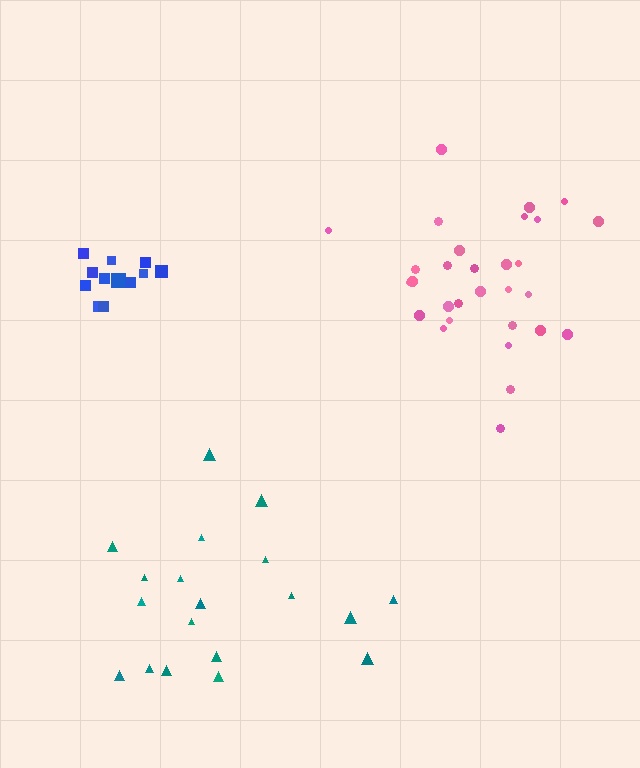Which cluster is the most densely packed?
Blue.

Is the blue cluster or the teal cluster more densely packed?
Blue.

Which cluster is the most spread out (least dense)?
Teal.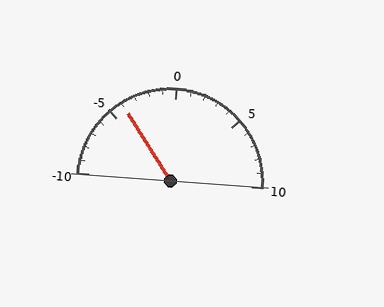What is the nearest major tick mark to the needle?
The nearest major tick mark is -5.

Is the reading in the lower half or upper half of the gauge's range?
The reading is in the lower half of the range (-10 to 10).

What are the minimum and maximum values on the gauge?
The gauge ranges from -10 to 10.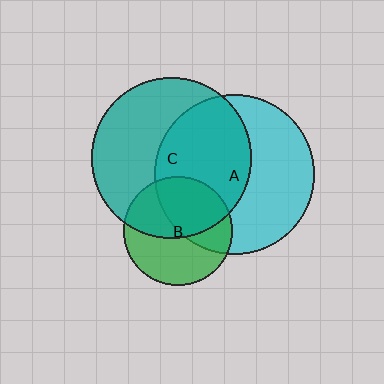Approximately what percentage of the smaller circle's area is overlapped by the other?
Approximately 50%.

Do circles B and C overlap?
Yes.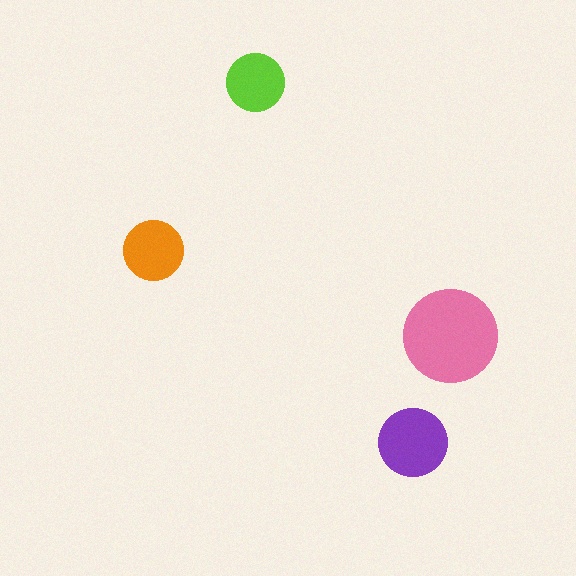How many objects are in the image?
There are 4 objects in the image.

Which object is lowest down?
The purple circle is bottommost.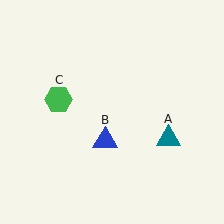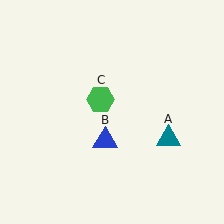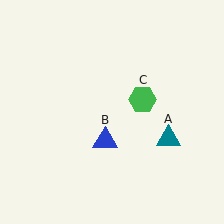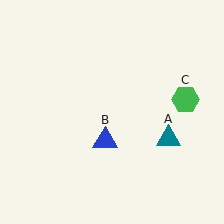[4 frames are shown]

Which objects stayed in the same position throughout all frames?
Teal triangle (object A) and blue triangle (object B) remained stationary.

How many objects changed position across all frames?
1 object changed position: green hexagon (object C).